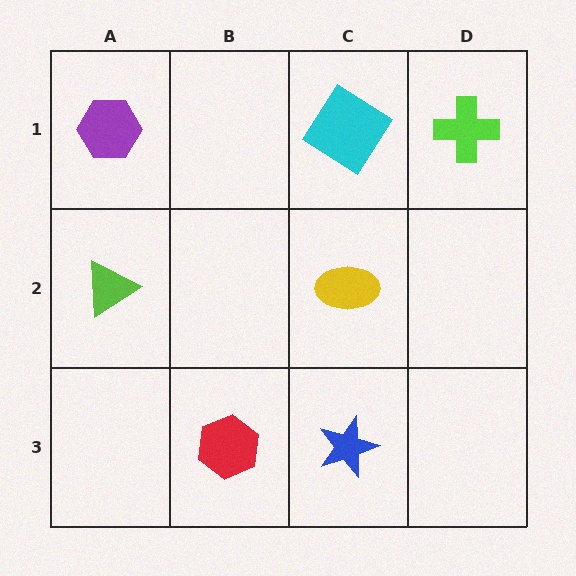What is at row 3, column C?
A blue star.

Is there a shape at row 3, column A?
No, that cell is empty.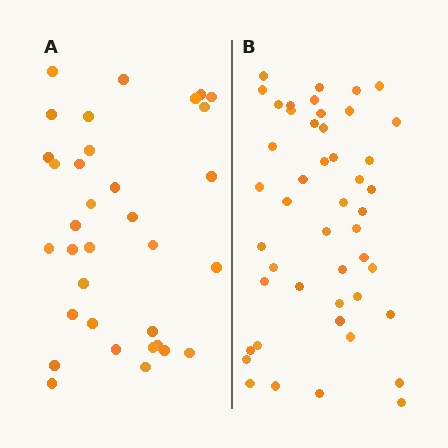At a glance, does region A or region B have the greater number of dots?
Region B (the right region) has more dots.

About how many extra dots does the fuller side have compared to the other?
Region B has approximately 15 more dots than region A.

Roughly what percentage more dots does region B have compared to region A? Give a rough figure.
About 40% more.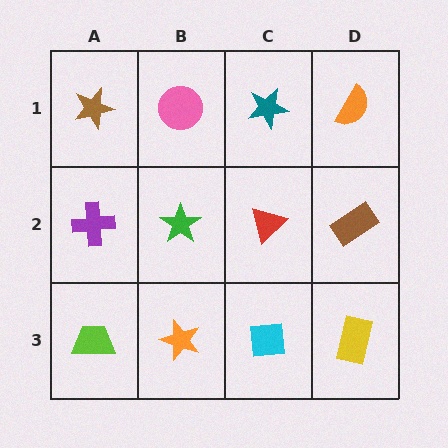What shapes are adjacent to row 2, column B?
A pink circle (row 1, column B), an orange star (row 3, column B), a purple cross (row 2, column A), a red triangle (row 2, column C).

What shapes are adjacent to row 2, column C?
A teal star (row 1, column C), a cyan square (row 3, column C), a green star (row 2, column B), a brown rectangle (row 2, column D).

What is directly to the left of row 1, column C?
A pink circle.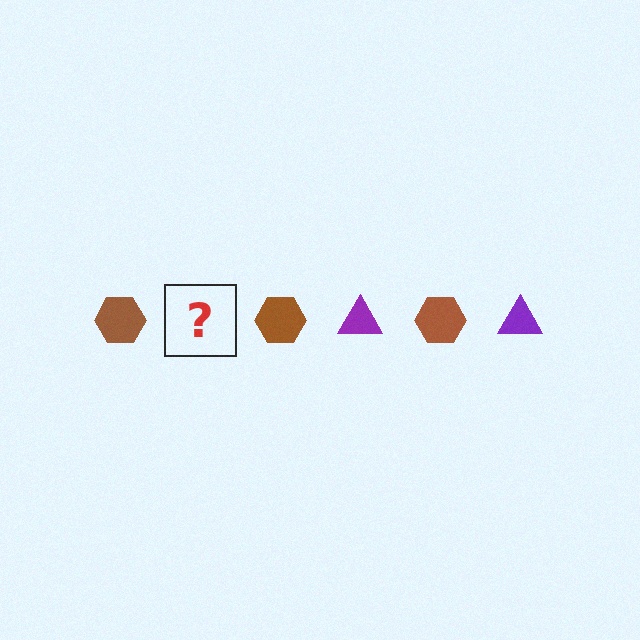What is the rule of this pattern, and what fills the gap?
The rule is that the pattern alternates between brown hexagon and purple triangle. The gap should be filled with a purple triangle.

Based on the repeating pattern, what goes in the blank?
The blank should be a purple triangle.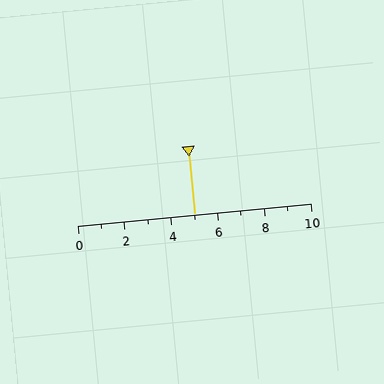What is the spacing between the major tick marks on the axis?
The major ticks are spaced 2 apart.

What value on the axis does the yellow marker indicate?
The marker indicates approximately 5.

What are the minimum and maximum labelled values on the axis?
The axis runs from 0 to 10.